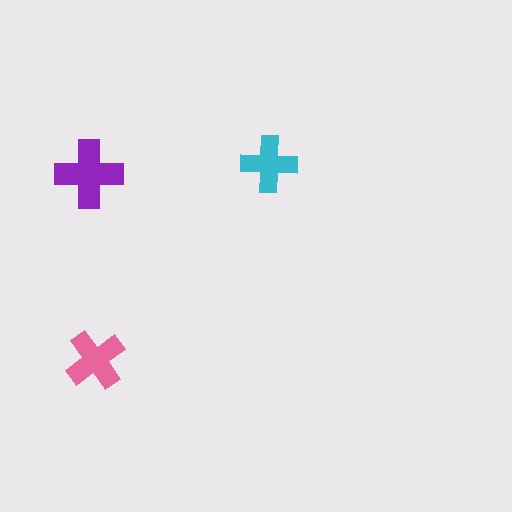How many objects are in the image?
There are 3 objects in the image.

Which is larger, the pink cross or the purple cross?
The purple one.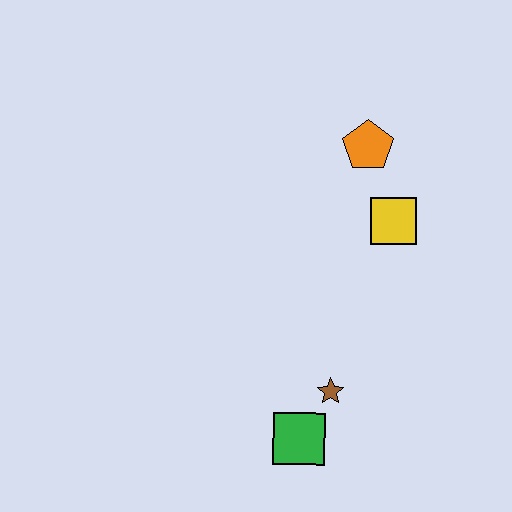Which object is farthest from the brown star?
The orange pentagon is farthest from the brown star.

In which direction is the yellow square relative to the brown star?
The yellow square is above the brown star.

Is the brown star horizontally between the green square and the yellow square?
Yes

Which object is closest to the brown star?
The green square is closest to the brown star.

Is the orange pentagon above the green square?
Yes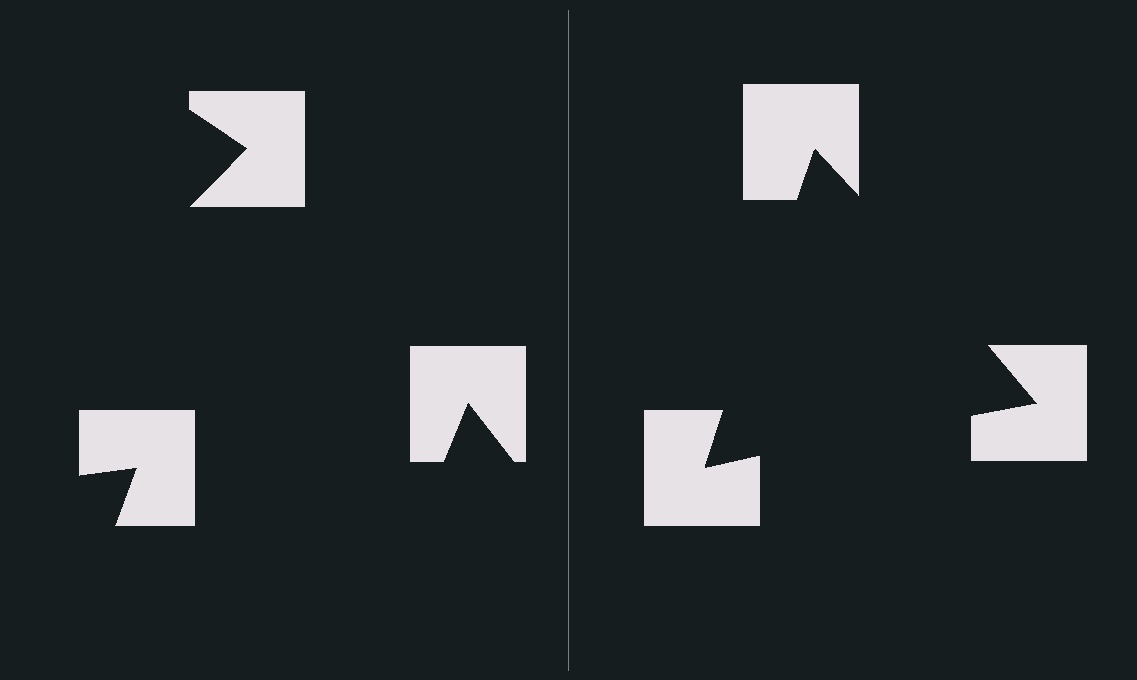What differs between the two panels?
The notched squares are positioned identically on both sides; only the wedge orientations differ. On the right they align to a triangle; on the left they are misaligned.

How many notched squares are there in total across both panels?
6 — 3 on each side.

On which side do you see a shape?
An illusory triangle appears on the right side. On the left side the wedge cuts are rotated, so no coherent shape forms.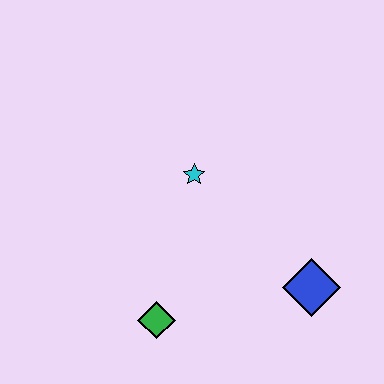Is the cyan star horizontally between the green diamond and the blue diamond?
Yes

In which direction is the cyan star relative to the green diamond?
The cyan star is above the green diamond.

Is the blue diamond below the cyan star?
Yes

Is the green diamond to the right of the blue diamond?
No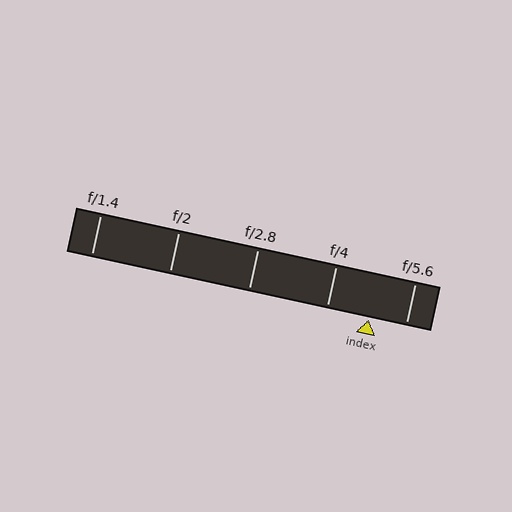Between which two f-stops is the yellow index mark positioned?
The index mark is between f/4 and f/5.6.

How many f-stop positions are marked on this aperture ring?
There are 5 f-stop positions marked.